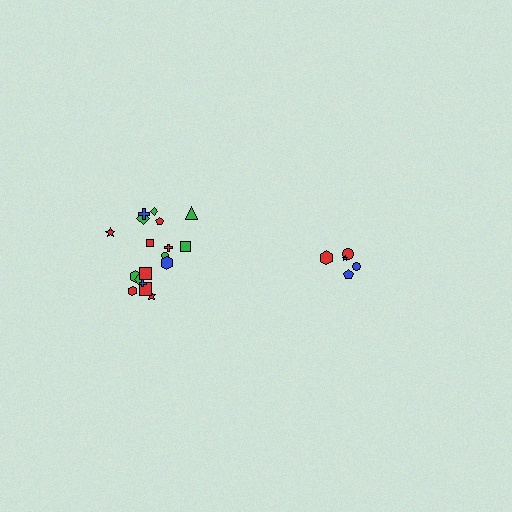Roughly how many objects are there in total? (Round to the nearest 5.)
Roughly 25 objects in total.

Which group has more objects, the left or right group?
The left group.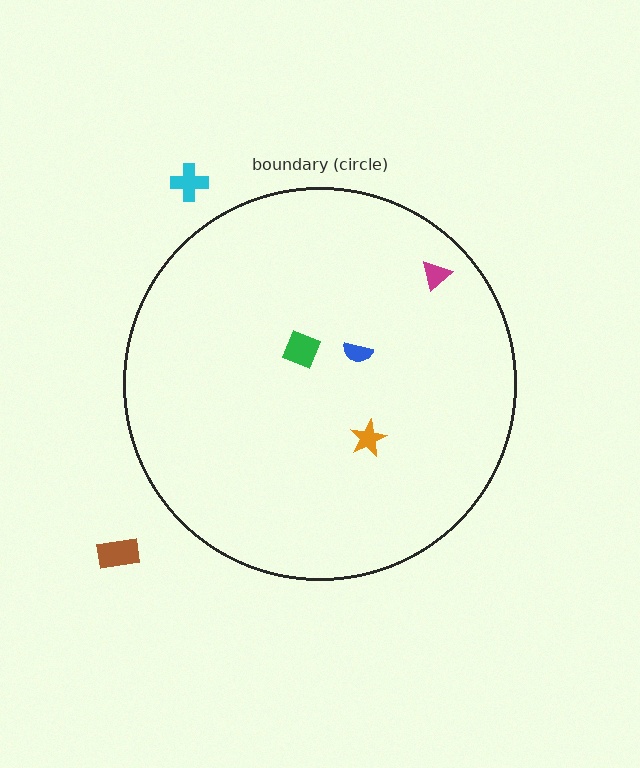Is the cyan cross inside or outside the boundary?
Outside.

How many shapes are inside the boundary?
4 inside, 2 outside.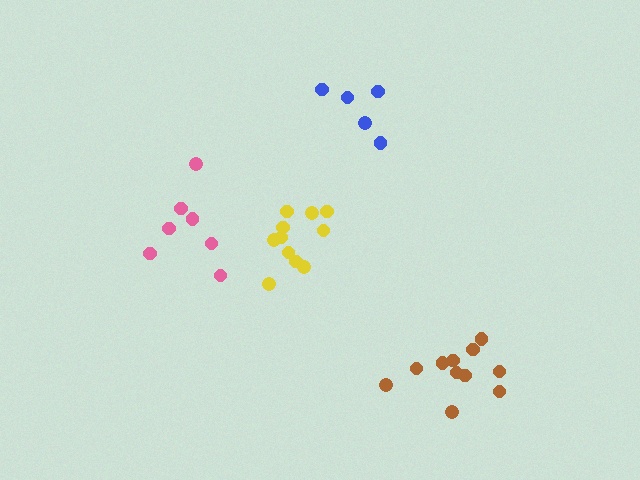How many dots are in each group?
Group 1: 11 dots, Group 2: 7 dots, Group 3: 5 dots, Group 4: 11 dots (34 total).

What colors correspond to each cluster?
The clusters are colored: yellow, pink, blue, brown.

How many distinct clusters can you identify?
There are 4 distinct clusters.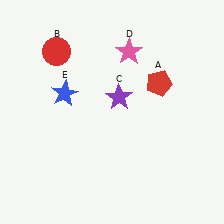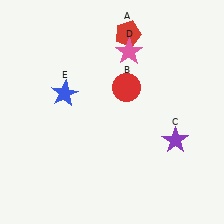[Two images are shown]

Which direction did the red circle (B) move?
The red circle (B) moved right.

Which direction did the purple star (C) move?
The purple star (C) moved right.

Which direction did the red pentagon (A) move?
The red pentagon (A) moved up.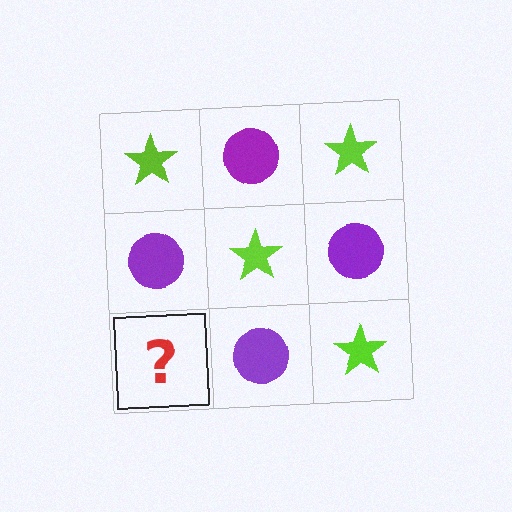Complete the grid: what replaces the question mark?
The question mark should be replaced with a lime star.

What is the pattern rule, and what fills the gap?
The rule is that it alternates lime star and purple circle in a checkerboard pattern. The gap should be filled with a lime star.